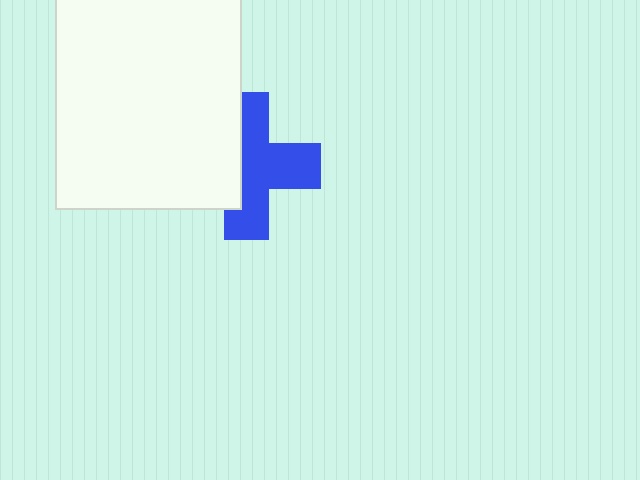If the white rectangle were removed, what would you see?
You would see the complete blue cross.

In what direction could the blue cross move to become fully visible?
The blue cross could move right. That would shift it out from behind the white rectangle entirely.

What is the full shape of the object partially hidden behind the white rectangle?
The partially hidden object is a blue cross.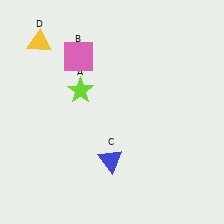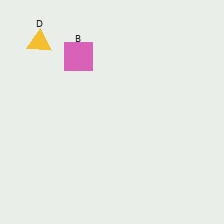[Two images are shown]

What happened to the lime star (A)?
The lime star (A) was removed in Image 2. It was in the top-left area of Image 1.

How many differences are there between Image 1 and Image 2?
There are 2 differences between the two images.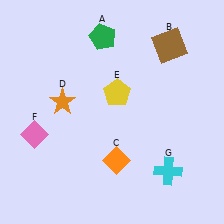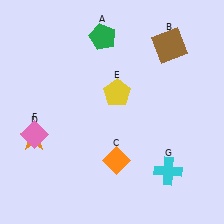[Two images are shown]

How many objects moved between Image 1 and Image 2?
1 object moved between the two images.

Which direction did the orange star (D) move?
The orange star (D) moved down.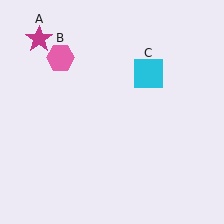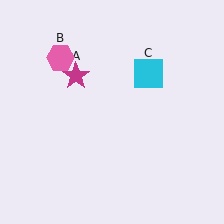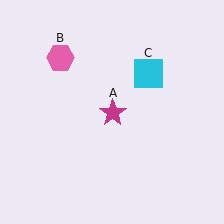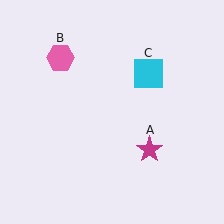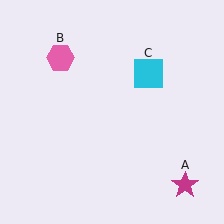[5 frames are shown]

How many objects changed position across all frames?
1 object changed position: magenta star (object A).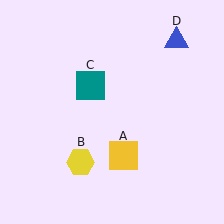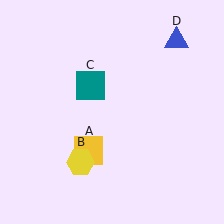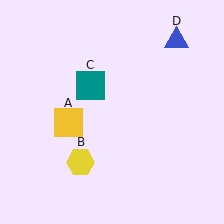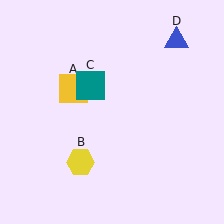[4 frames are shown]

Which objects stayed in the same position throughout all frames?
Yellow hexagon (object B) and teal square (object C) and blue triangle (object D) remained stationary.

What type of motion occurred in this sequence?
The yellow square (object A) rotated clockwise around the center of the scene.